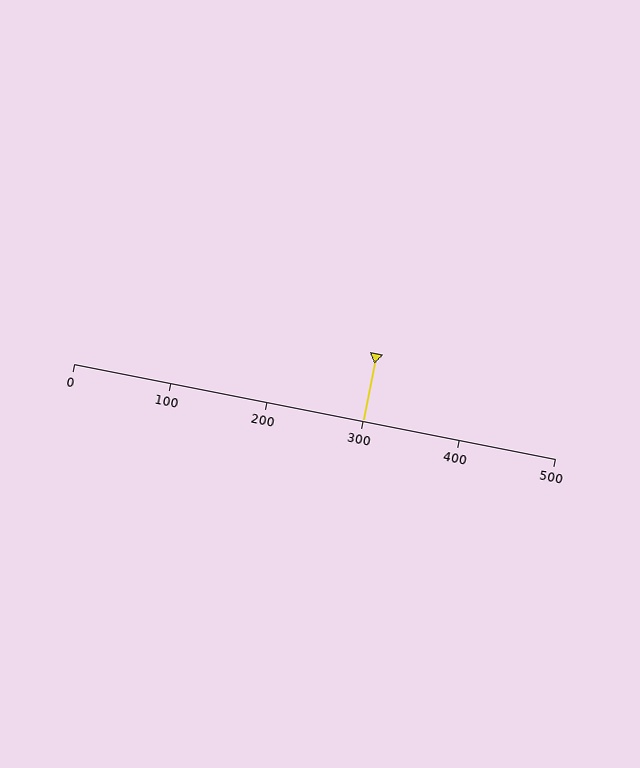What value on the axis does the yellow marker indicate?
The marker indicates approximately 300.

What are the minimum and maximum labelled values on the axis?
The axis runs from 0 to 500.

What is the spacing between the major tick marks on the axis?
The major ticks are spaced 100 apart.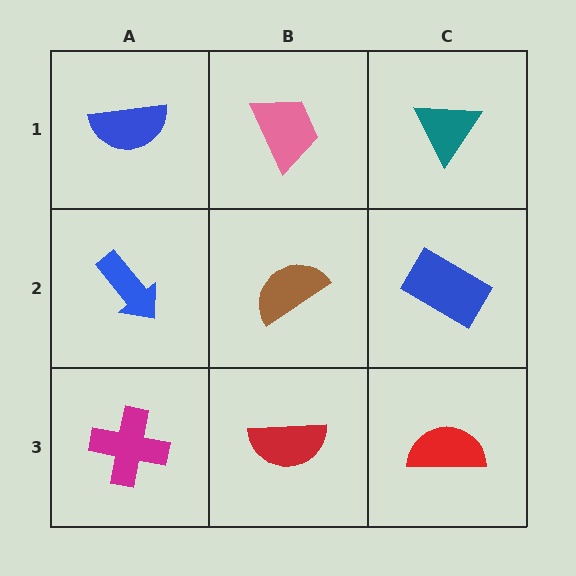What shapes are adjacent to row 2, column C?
A teal triangle (row 1, column C), a red semicircle (row 3, column C), a brown semicircle (row 2, column B).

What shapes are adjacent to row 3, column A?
A blue arrow (row 2, column A), a red semicircle (row 3, column B).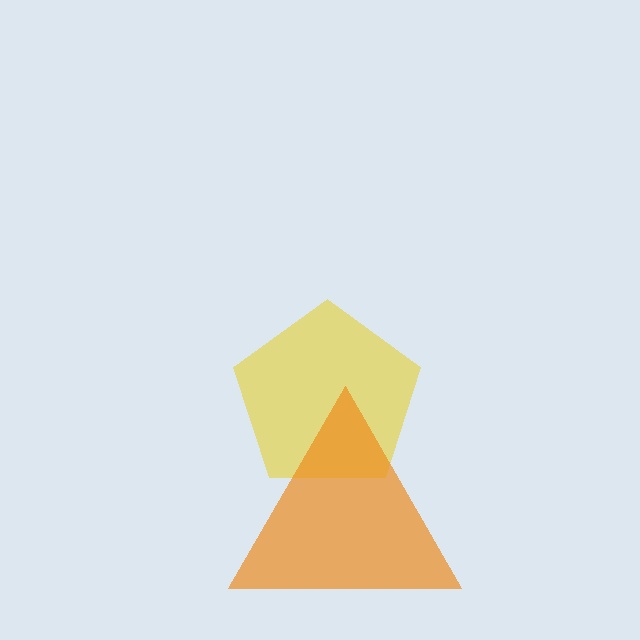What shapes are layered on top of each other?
The layered shapes are: a yellow pentagon, an orange triangle.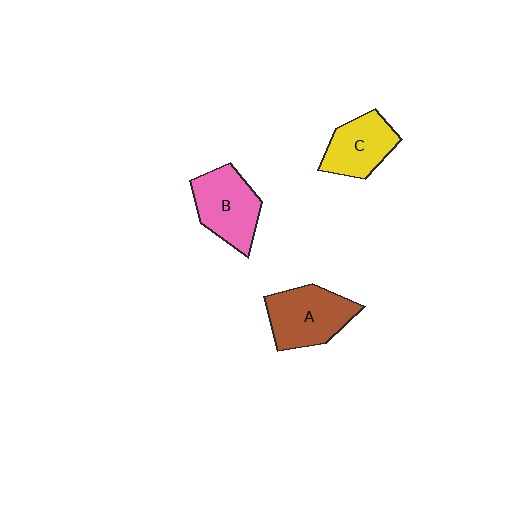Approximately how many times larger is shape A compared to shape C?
Approximately 1.2 times.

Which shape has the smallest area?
Shape C (yellow).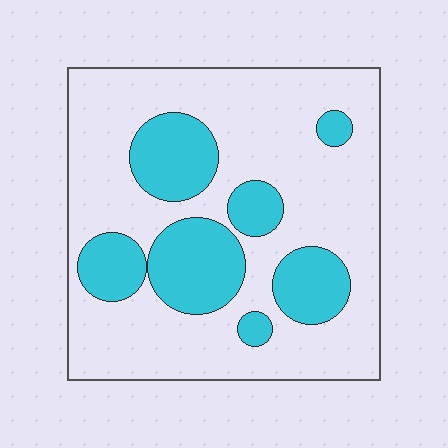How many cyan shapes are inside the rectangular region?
7.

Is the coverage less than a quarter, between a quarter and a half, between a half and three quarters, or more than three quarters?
Between a quarter and a half.